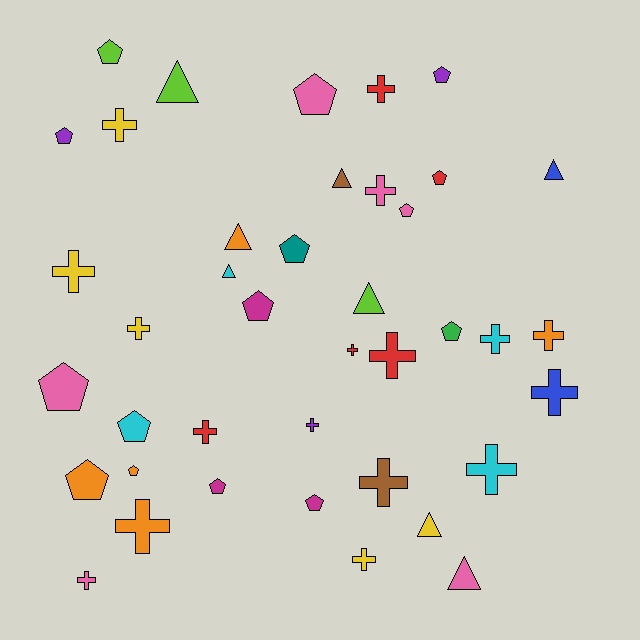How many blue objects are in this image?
There are 2 blue objects.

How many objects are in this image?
There are 40 objects.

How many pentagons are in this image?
There are 15 pentagons.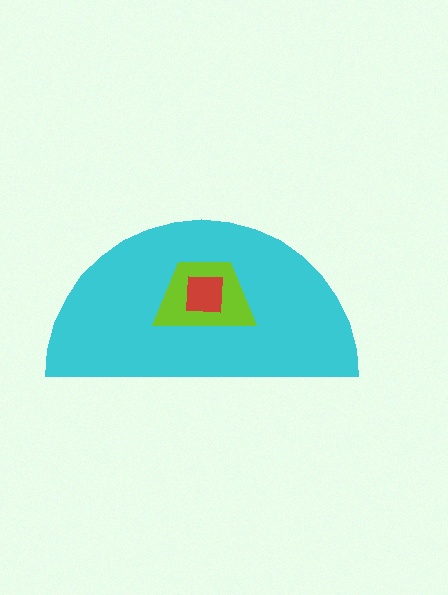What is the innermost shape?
The red square.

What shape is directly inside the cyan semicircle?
The lime trapezoid.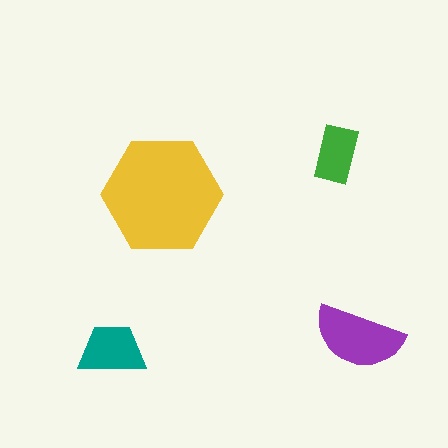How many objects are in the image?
There are 4 objects in the image.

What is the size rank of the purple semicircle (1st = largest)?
2nd.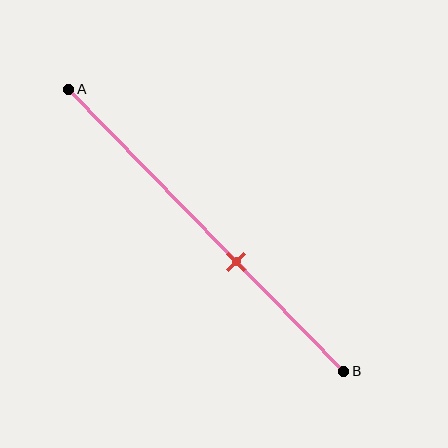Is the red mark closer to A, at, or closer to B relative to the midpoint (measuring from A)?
The red mark is closer to point B than the midpoint of segment AB.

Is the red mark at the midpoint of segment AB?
No, the mark is at about 60% from A, not at the 50% midpoint.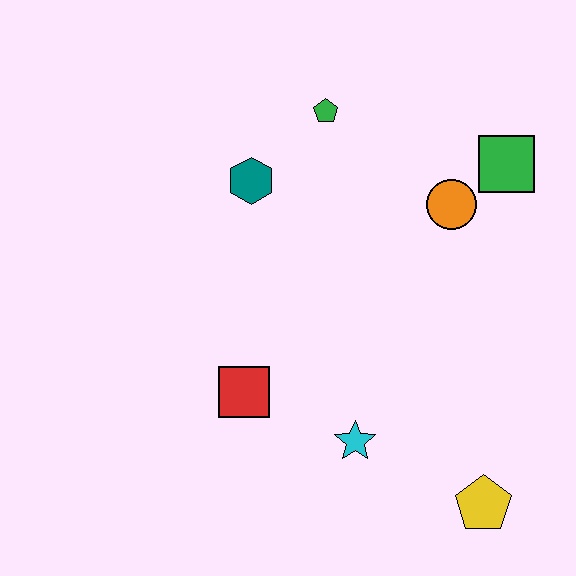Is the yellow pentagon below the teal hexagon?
Yes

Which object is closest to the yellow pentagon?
The cyan star is closest to the yellow pentagon.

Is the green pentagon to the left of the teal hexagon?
No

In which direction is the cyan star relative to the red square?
The cyan star is to the right of the red square.